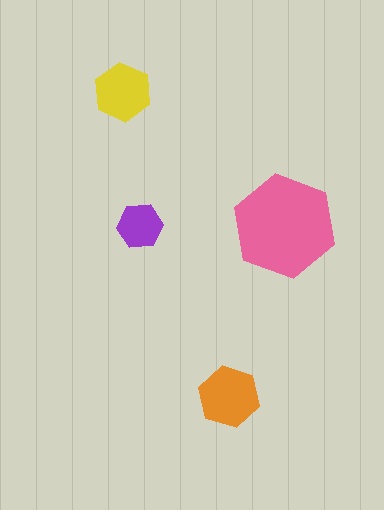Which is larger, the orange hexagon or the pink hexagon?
The pink one.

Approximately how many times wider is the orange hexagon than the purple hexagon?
About 1.5 times wider.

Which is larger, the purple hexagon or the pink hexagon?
The pink one.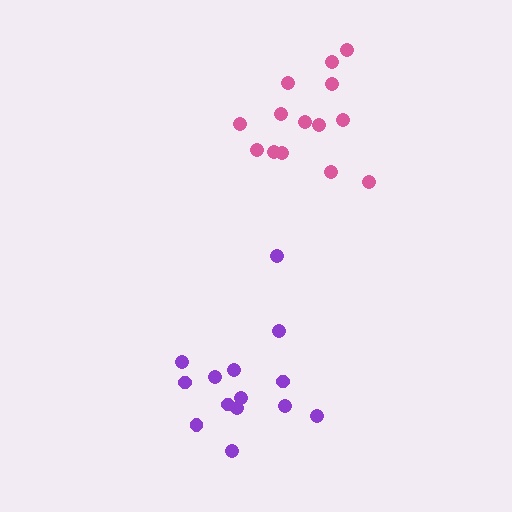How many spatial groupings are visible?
There are 2 spatial groupings.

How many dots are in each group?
Group 1: 14 dots, Group 2: 14 dots (28 total).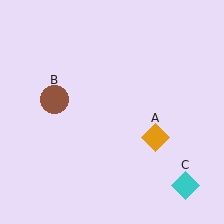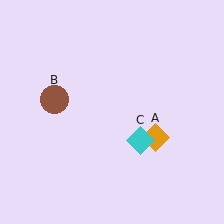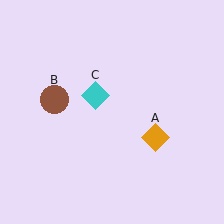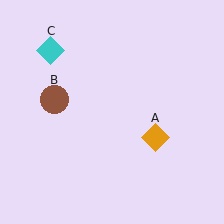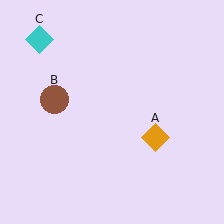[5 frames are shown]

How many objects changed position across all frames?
1 object changed position: cyan diamond (object C).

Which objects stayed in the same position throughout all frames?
Orange diamond (object A) and brown circle (object B) remained stationary.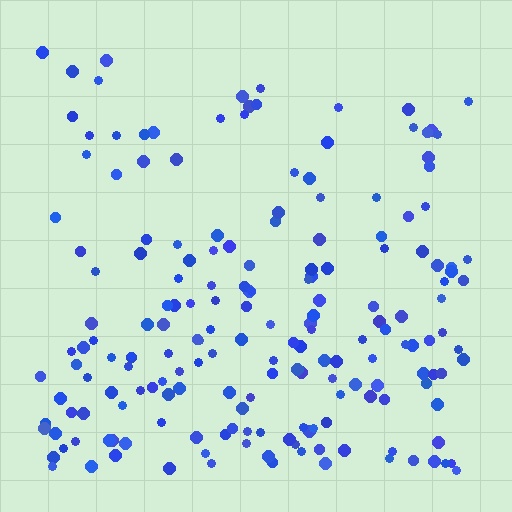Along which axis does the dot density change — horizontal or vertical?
Vertical.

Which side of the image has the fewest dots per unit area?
The top.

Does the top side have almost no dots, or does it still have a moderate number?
Still a moderate number, just noticeably fewer than the bottom.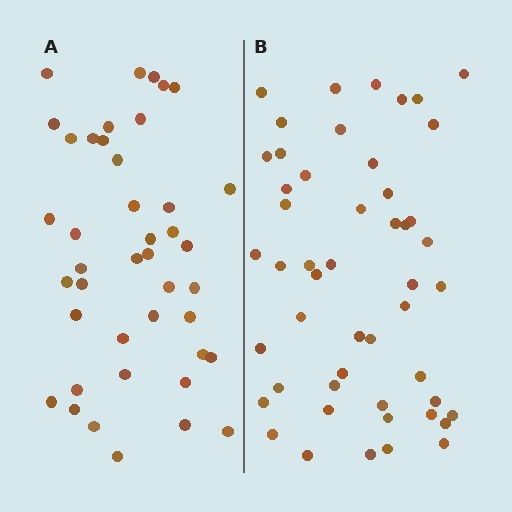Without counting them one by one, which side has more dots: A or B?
Region B (the right region) has more dots.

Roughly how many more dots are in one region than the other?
Region B has roughly 8 or so more dots than region A.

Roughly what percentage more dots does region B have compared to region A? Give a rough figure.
About 20% more.